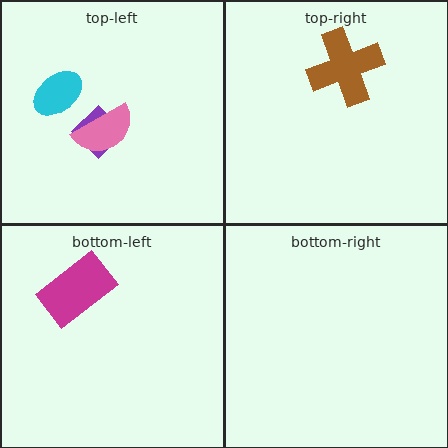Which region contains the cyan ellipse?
The top-left region.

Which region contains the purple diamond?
The top-left region.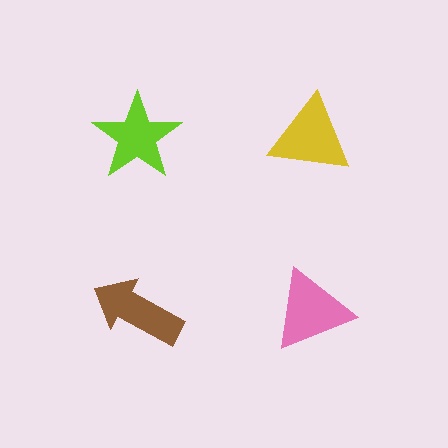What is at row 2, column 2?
A pink triangle.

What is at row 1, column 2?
A yellow triangle.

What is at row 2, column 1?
A brown arrow.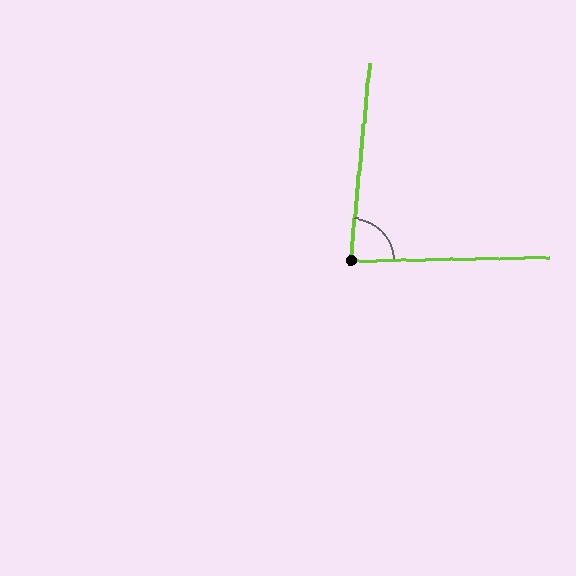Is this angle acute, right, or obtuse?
It is acute.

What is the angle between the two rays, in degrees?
Approximately 84 degrees.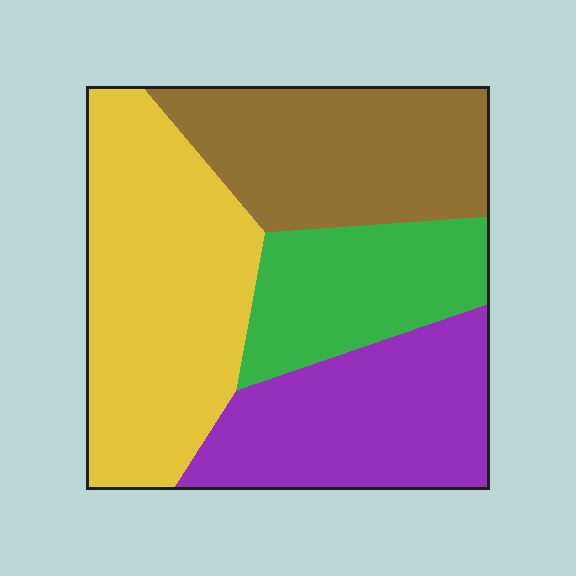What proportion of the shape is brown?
Brown covers 25% of the shape.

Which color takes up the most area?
Yellow, at roughly 35%.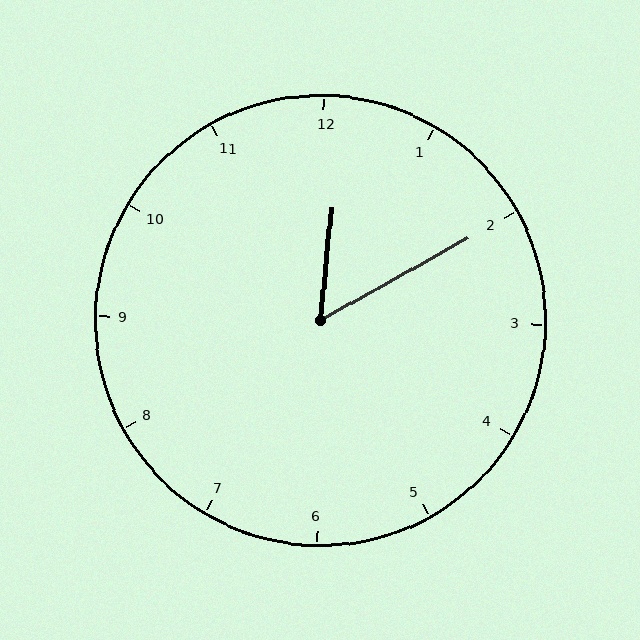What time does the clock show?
12:10.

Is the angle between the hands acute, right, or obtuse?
It is acute.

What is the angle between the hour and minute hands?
Approximately 55 degrees.